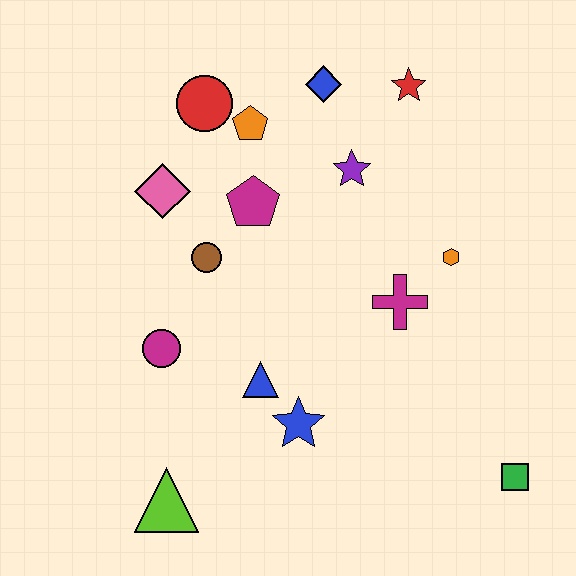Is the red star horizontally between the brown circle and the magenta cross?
No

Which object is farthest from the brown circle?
The green square is farthest from the brown circle.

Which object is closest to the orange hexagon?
The magenta cross is closest to the orange hexagon.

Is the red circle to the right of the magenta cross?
No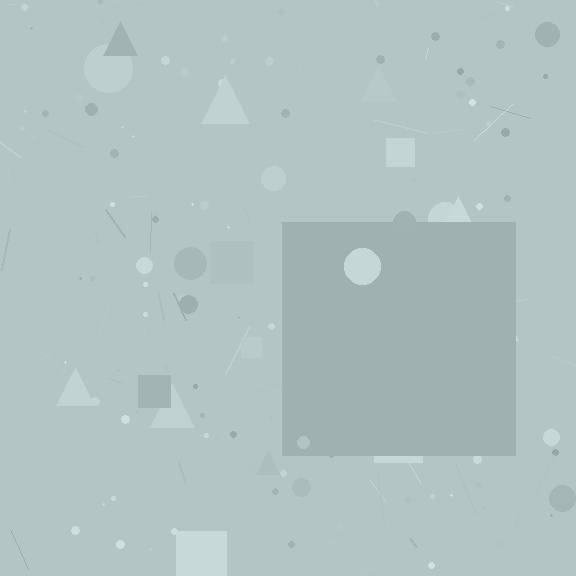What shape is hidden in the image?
A square is hidden in the image.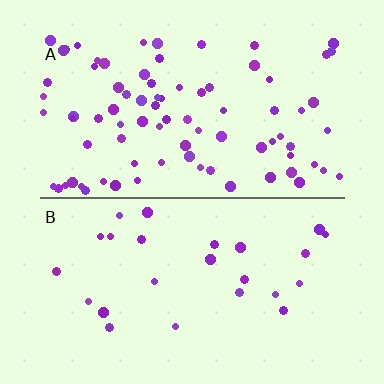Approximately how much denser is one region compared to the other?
Approximately 3.2× — region A over region B.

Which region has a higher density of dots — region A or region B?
A (the top).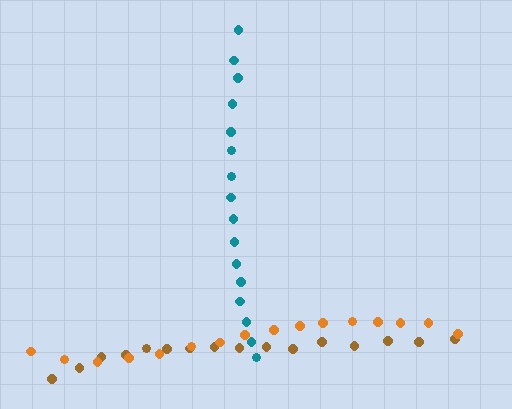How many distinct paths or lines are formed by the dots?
There are 3 distinct paths.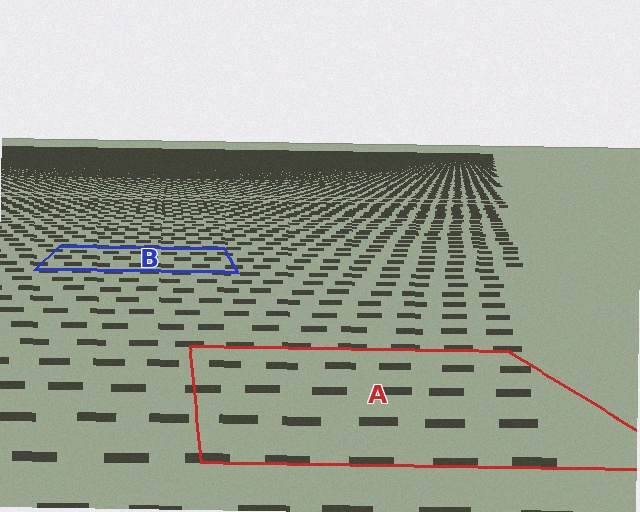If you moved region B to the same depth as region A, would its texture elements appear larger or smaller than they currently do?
They would appear larger. At a closer depth, the same texture elements are projected at a bigger on-screen size.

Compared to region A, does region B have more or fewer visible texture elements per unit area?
Region B has more texture elements per unit area — they are packed more densely because it is farther away.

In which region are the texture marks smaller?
The texture marks are smaller in region B, because it is farther away.